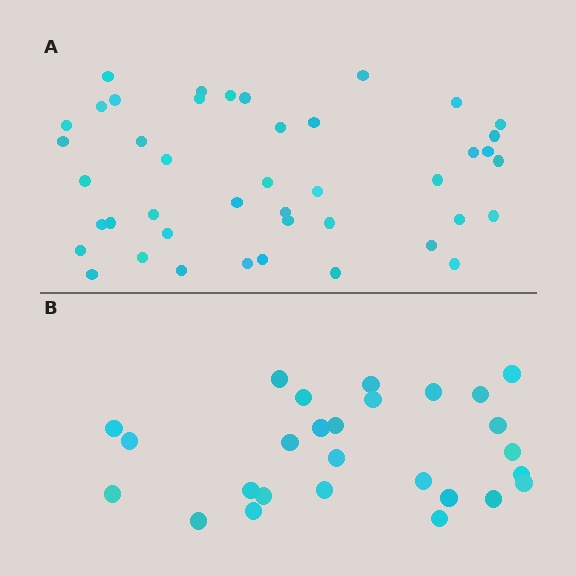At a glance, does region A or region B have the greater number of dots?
Region A (the top region) has more dots.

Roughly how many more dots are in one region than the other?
Region A has approximately 15 more dots than region B.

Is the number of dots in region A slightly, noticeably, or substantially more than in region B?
Region A has substantially more. The ratio is roughly 1.6 to 1.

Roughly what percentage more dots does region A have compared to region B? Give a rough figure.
About 60% more.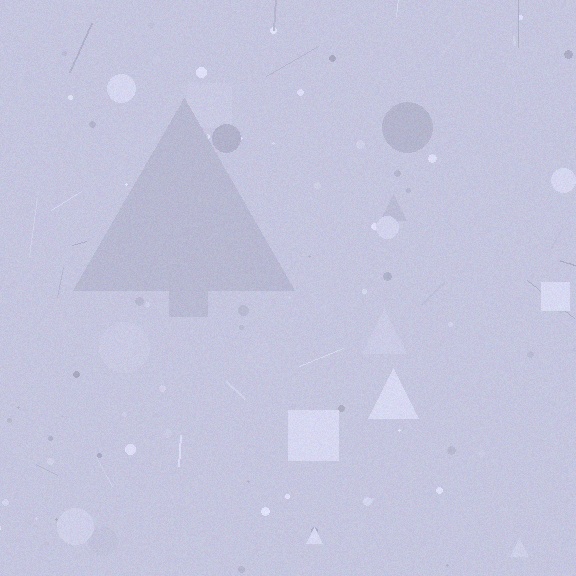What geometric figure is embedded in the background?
A triangle is embedded in the background.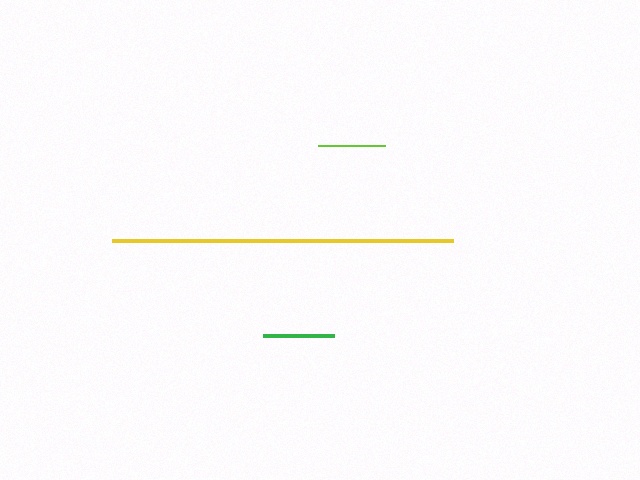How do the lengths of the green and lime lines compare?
The green and lime lines are approximately the same length.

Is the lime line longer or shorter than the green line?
The green line is longer than the lime line.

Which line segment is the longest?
The yellow line is the longest at approximately 341 pixels.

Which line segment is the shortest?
The lime line is the shortest at approximately 67 pixels.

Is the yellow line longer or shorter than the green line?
The yellow line is longer than the green line.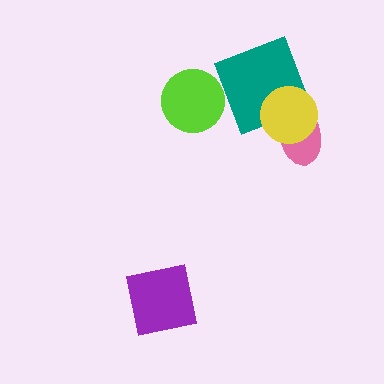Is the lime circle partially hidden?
No, no other shape covers it.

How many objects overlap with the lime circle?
0 objects overlap with the lime circle.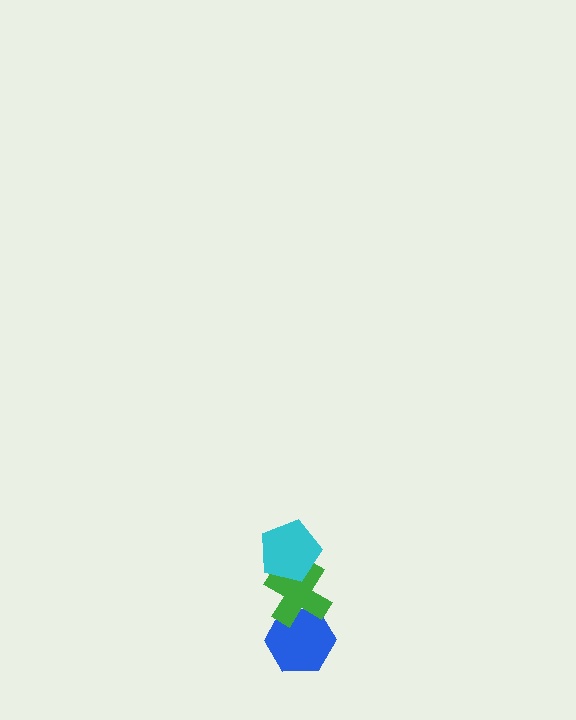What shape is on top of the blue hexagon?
The green cross is on top of the blue hexagon.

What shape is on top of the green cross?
The cyan pentagon is on top of the green cross.